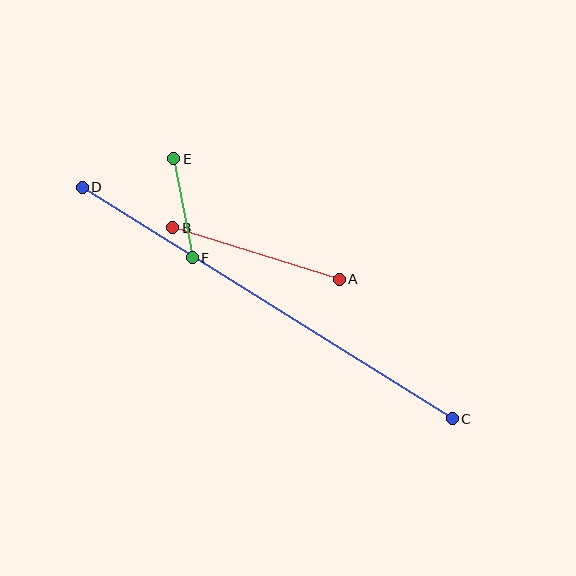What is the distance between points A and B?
The distance is approximately 175 pixels.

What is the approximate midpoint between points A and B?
The midpoint is at approximately (256, 253) pixels.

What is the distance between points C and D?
The distance is approximately 437 pixels.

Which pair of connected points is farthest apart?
Points C and D are farthest apart.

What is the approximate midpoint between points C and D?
The midpoint is at approximately (267, 303) pixels.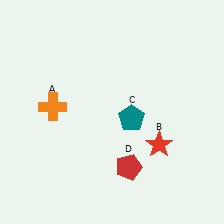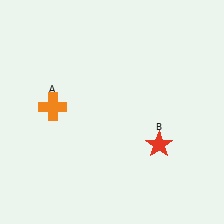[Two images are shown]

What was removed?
The teal pentagon (C), the red pentagon (D) were removed in Image 2.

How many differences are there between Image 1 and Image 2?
There are 2 differences between the two images.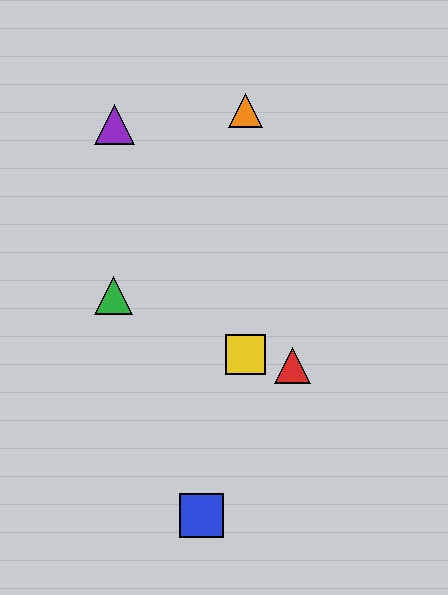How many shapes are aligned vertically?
2 shapes (the yellow square, the orange triangle) are aligned vertically.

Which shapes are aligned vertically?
The yellow square, the orange triangle are aligned vertically.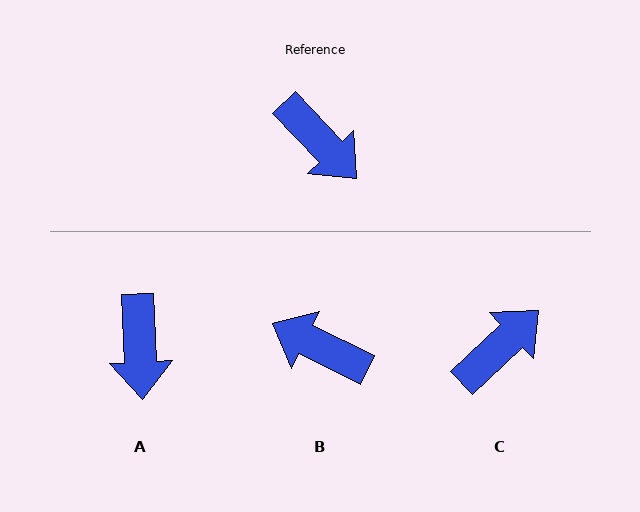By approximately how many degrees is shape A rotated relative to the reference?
Approximately 41 degrees clockwise.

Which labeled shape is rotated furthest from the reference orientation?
B, about 160 degrees away.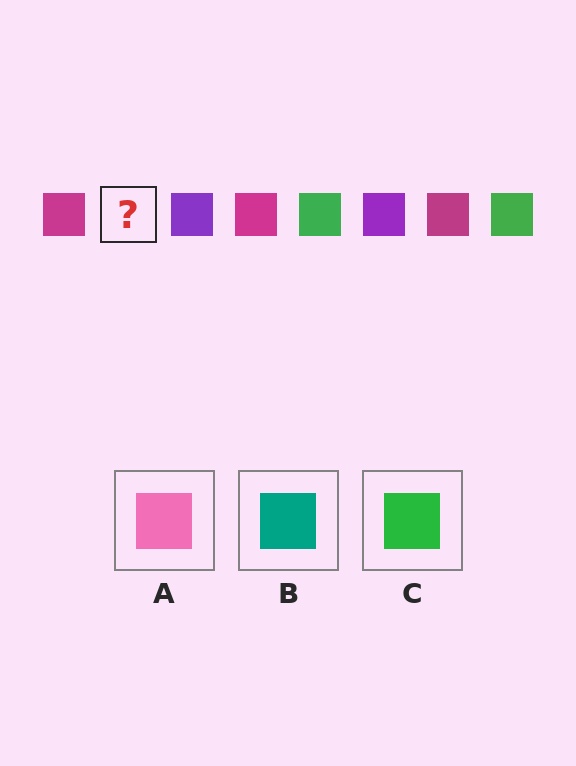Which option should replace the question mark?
Option C.